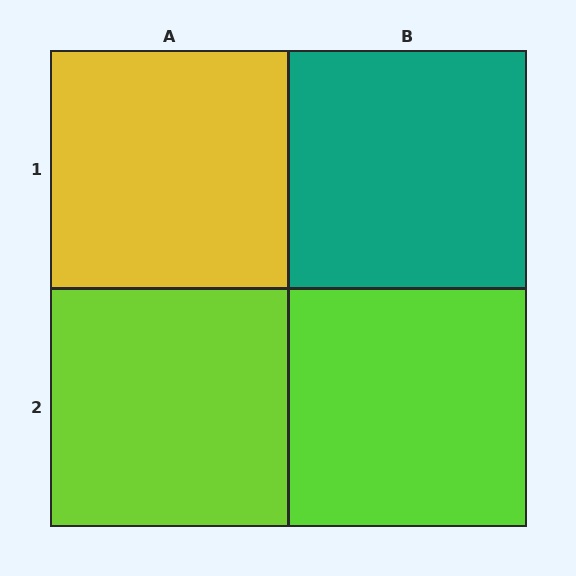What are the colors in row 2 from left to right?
Lime, lime.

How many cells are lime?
2 cells are lime.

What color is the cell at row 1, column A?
Yellow.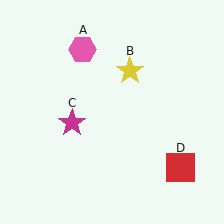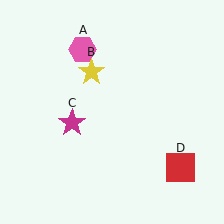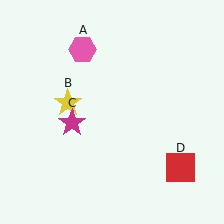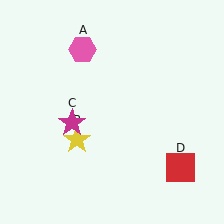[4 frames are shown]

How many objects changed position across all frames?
1 object changed position: yellow star (object B).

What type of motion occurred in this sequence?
The yellow star (object B) rotated counterclockwise around the center of the scene.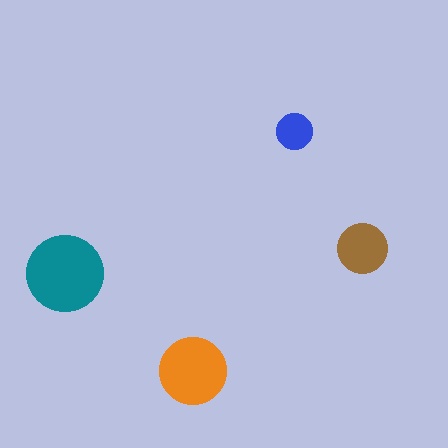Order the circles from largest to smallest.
the teal one, the orange one, the brown one, the blue one.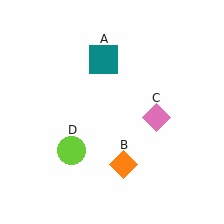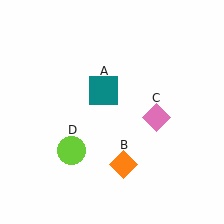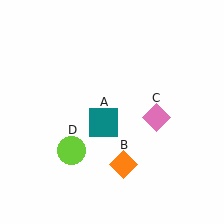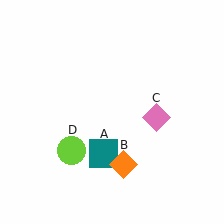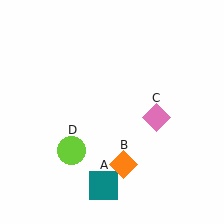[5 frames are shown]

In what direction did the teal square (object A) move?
The teal square (object A) moved down.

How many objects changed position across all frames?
1 object changed position: teal square (object A).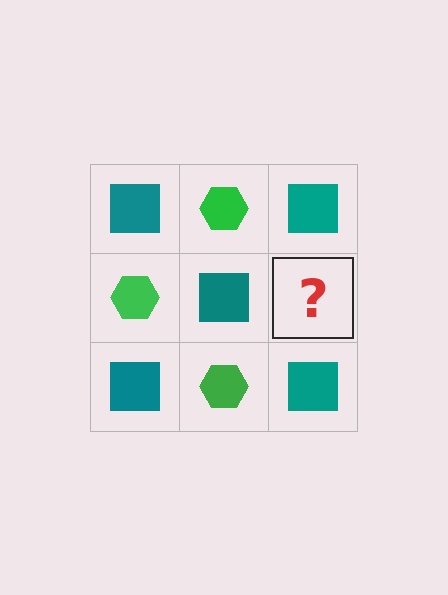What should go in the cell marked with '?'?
The missing cell should contain a green hexagon.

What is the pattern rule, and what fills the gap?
The rule is that it alternates teal square and green hexagon in a checkerboard pattern. The gap should be filled with a green hexagon.